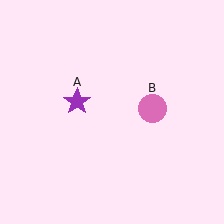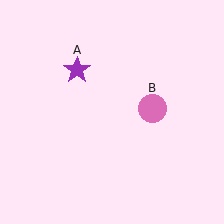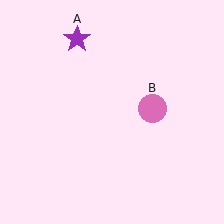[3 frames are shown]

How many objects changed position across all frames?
1 object changed position: purple star (object A).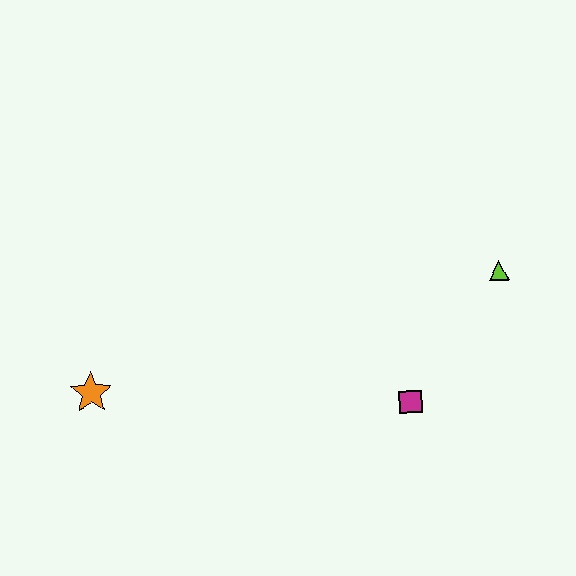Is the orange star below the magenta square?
No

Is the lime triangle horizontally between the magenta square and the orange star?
No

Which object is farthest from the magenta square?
The orange star is farthest from the magenta square.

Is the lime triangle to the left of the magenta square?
No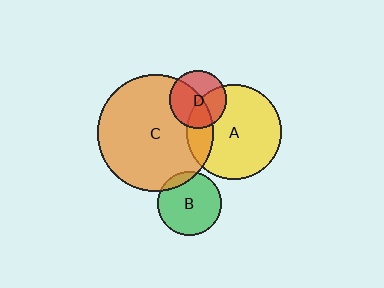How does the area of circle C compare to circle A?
Approximately 1.5 times.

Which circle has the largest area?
Circle C (orange).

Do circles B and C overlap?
Yes.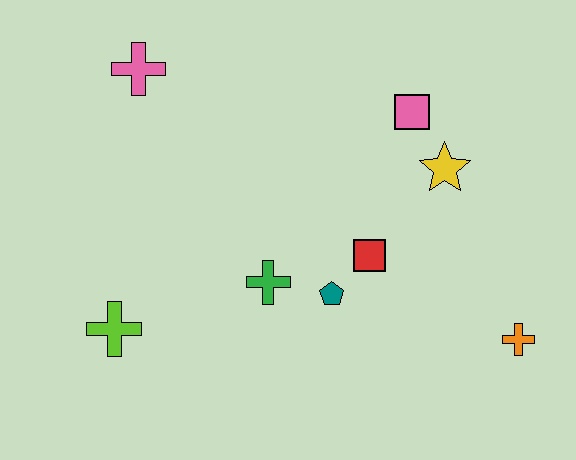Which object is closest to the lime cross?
The green cross is closest to the lime cross.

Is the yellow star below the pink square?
Yes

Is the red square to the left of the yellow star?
Yes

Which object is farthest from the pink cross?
The orange cross is farthest from the pink cross.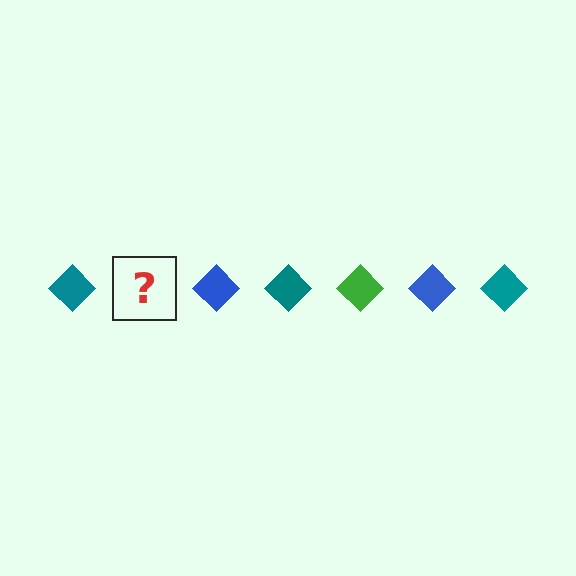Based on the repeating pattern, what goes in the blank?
The blank should be a green diamond.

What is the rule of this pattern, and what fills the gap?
The rule is that the pattern cycles through teal, green, blue diamonds. The gap should be filled with a green diamond.